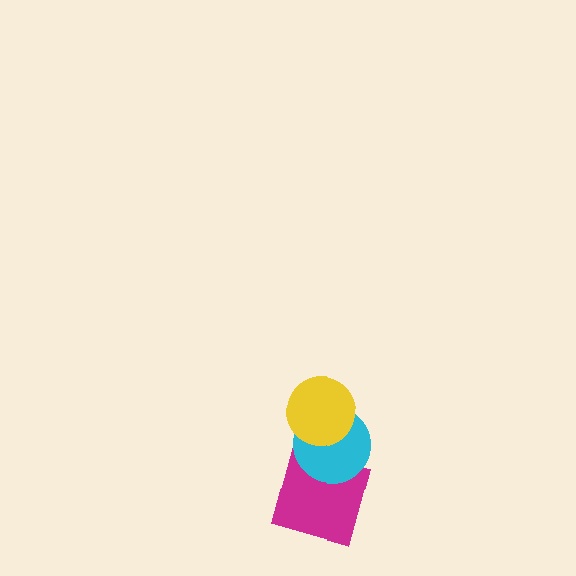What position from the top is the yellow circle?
The yellow circle is 1st from the top.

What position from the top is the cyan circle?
The cyan circle is 2nd from the top.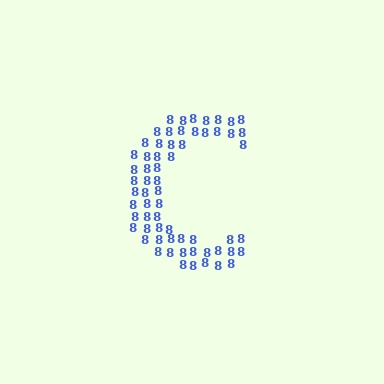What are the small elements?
The small elements are digit 8's.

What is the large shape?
The large shape is the letter C.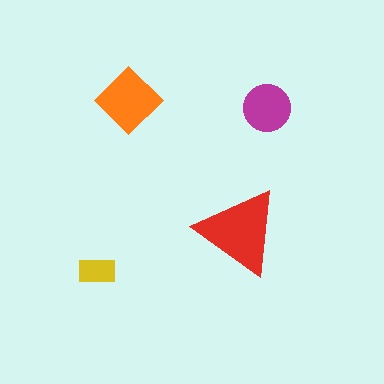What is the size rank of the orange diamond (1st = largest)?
2nd.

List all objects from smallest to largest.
The yellow rectangle, the magenta circle, the orange diamond, the red triangle.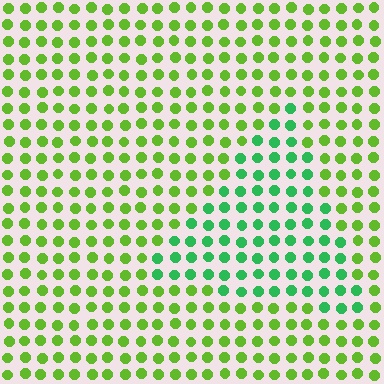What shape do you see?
I see a triangle.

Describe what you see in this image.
The image is filled with small lime elements in a uniform arrangement. A triangle-shaped region is visible where the elements are tinted to a slightly different hue, forming a subtle color boundary.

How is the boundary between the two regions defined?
The boundary is defined purely by a slight shift in hue (about 41 degrees). Spacing, size, and orientation are identical on both sides.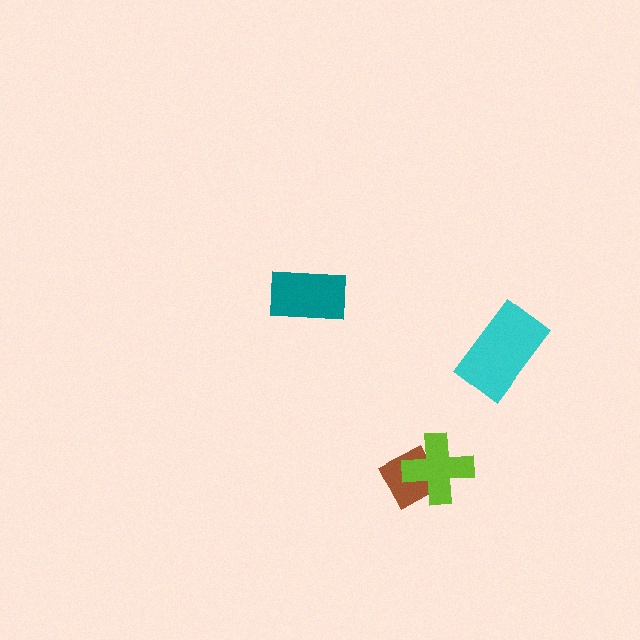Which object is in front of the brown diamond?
The lime cross is in front of the brown diamond.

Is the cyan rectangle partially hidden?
No, no other shape covers it.